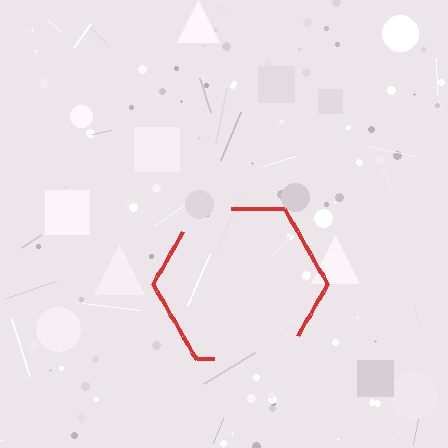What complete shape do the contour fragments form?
The contour fragments form a hexagon.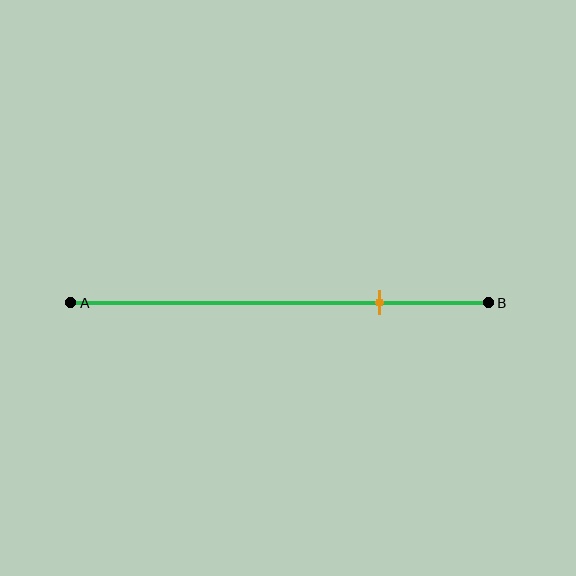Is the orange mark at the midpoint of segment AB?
No, the mark is at about 75% from A, not at the 50% midpoint.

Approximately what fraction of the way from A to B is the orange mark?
The orange mark is approximately 75% of the way from A to B.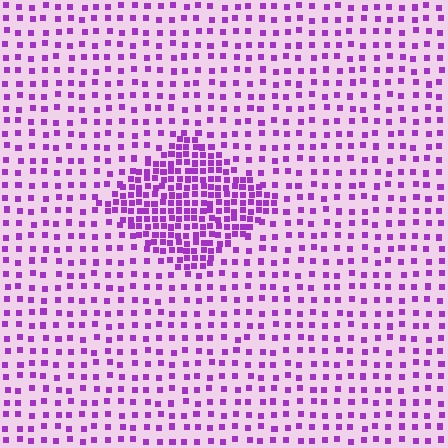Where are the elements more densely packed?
The elements are more densely packed inside the diamond boundary.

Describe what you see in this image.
The image contains small purple elements arranged at two different densities. A diamond-shaped region is visible where the elements are more densely packed than the surrounding area.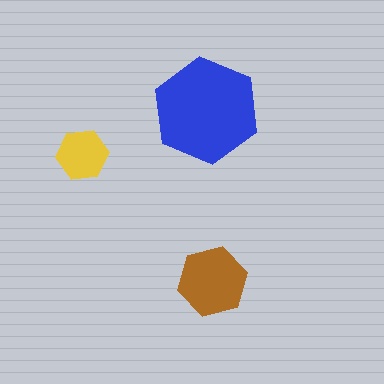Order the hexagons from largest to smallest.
the blue one, the brown one, the yellow one.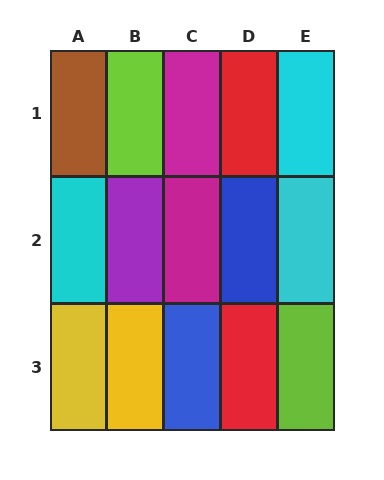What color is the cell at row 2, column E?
Cyan.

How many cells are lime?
2 cells are lime.